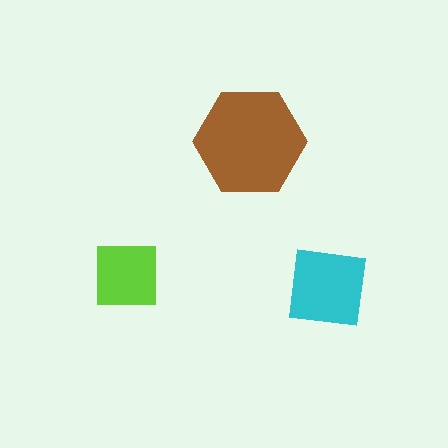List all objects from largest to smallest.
The brown hexagon, the cyan square, the lime square.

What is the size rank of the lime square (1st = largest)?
3rd.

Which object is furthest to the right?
The cyan square is rightmost.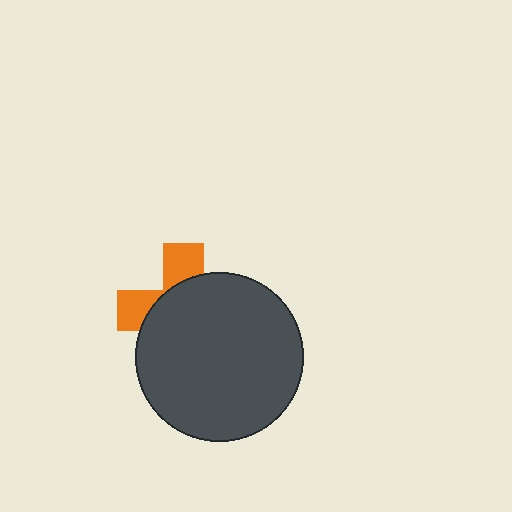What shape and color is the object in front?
The object in front is a dark gray circle.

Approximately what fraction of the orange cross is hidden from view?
Roughly 69% of the orange cross is hidden behind the dark gray circle.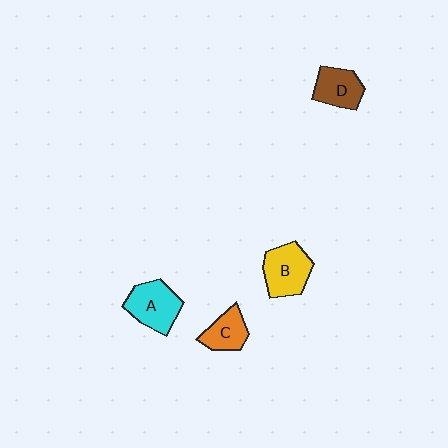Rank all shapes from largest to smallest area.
From largest to smallest: A (cyan), B (yellow), D (brown), C (orange).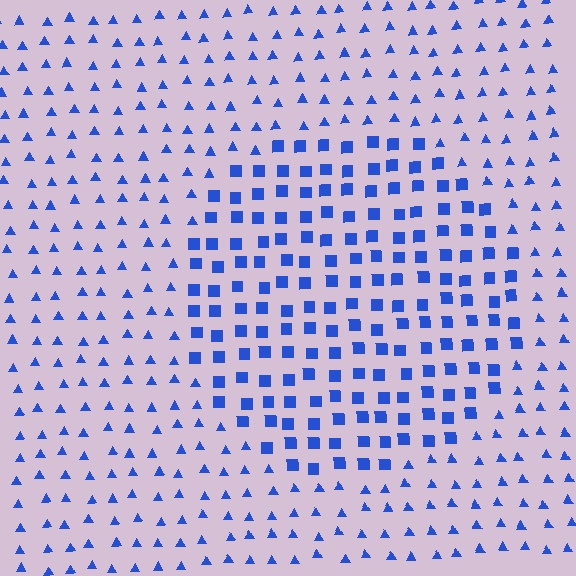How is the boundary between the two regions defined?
The boundary is defined by a change in element shape: squares inside vs. triangles outside. All elements share the same color and spacing.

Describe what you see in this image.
The image is filled with small blue elements arranged in a uniform grid. A circle-shaped region contains squares, while the surrounding area contains triangles. The boundary is defined purely by the change in element shape.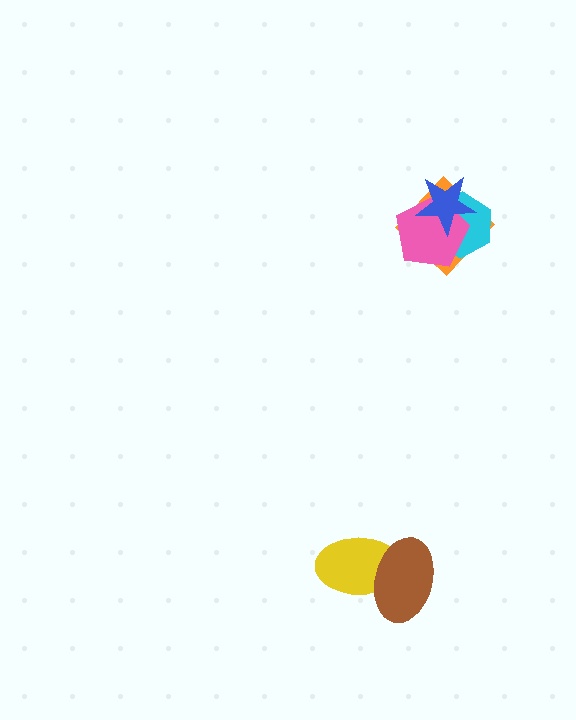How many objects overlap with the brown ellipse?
1 object overlaps with the brown ellipse.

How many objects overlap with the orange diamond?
3 objects overlap with the orange diamond.